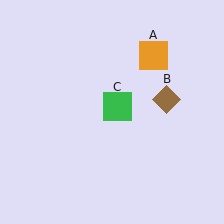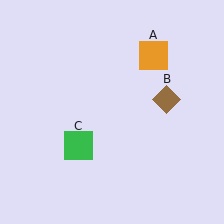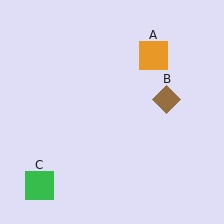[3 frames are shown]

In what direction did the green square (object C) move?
The green square (object C) moved down and to the left.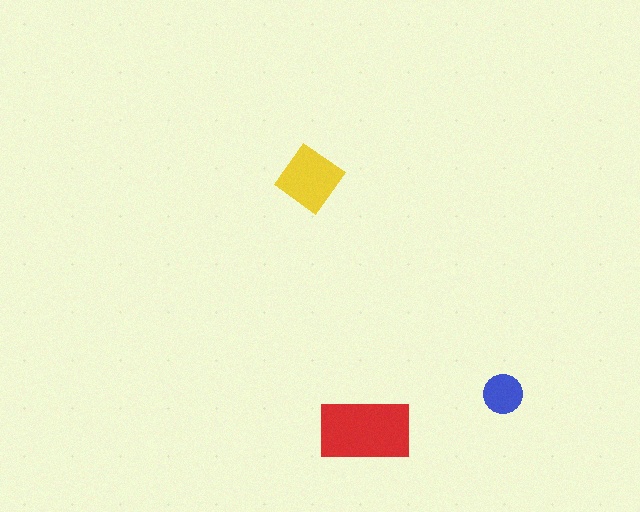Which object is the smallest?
The blue circle.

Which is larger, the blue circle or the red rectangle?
The red rectangle.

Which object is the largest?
The red rectangle.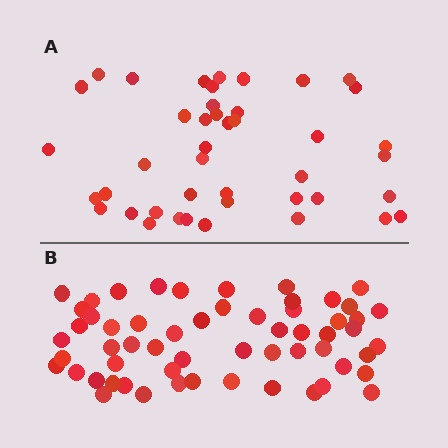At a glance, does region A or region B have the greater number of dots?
Region B (the bottom region) has more dots.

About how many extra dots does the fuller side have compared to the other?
Region B has approximately 15 more dots than region A.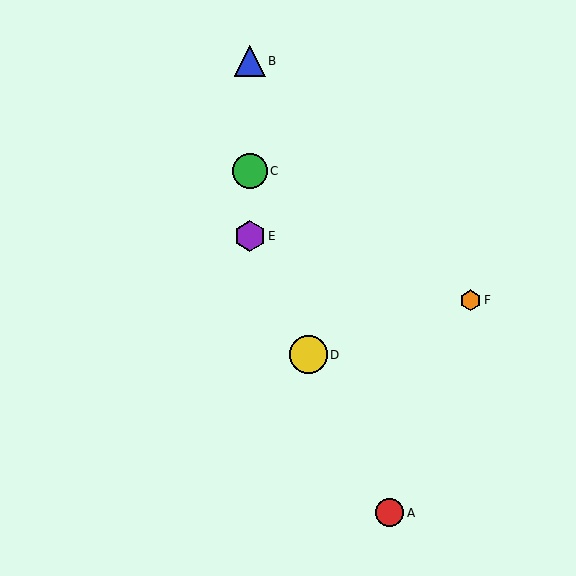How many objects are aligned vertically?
3 objects (B, C, E) are aligned vertically.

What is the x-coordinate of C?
Object C is at x≈250.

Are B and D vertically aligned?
No, B is at x≈250 and D is at x≈309.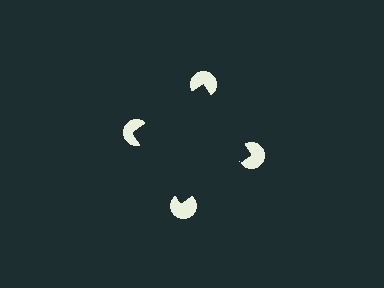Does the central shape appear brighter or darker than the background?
It typically appears slightly darker than the background, even though no actual brightness change is drawn.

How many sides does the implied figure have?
4 sides.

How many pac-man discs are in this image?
There are 4 — one at each vertex of the illusory square.